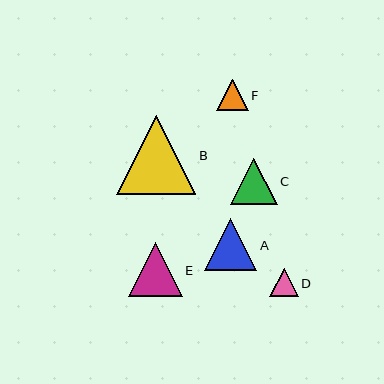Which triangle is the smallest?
Triangle D is the smallest with a size of approximately 28 pixels.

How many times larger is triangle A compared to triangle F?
Triangle A is approximately 1.6 times the size of triangle F.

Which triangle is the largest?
Triangle B is the largest with a size of approximately 79 pixels.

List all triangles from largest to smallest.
From largest to smallest: B, E, A, C, F, D.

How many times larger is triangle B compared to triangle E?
Triangle B is approximately 1.5 times the size of triangle E.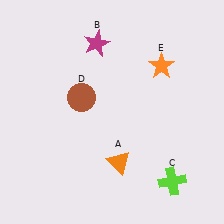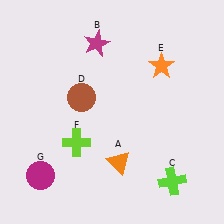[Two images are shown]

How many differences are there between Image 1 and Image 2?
There are 2 differences between the two images.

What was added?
A lime cross (F), a magenta circle (G) were added in Image 2.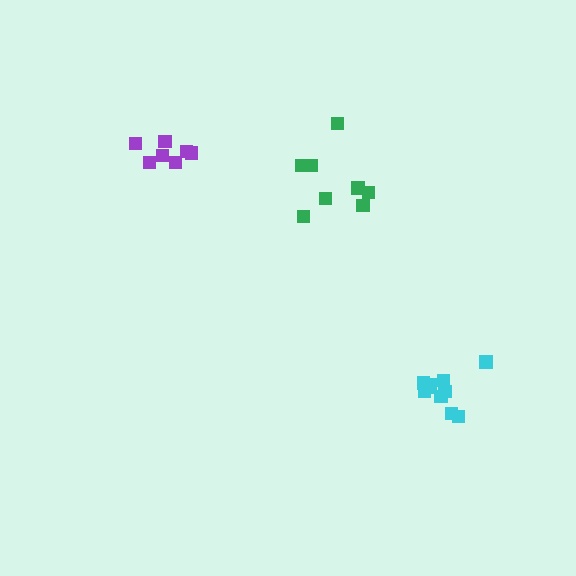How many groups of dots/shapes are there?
There are 3 groups.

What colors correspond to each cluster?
The clusters are colored: purple, cyan, green.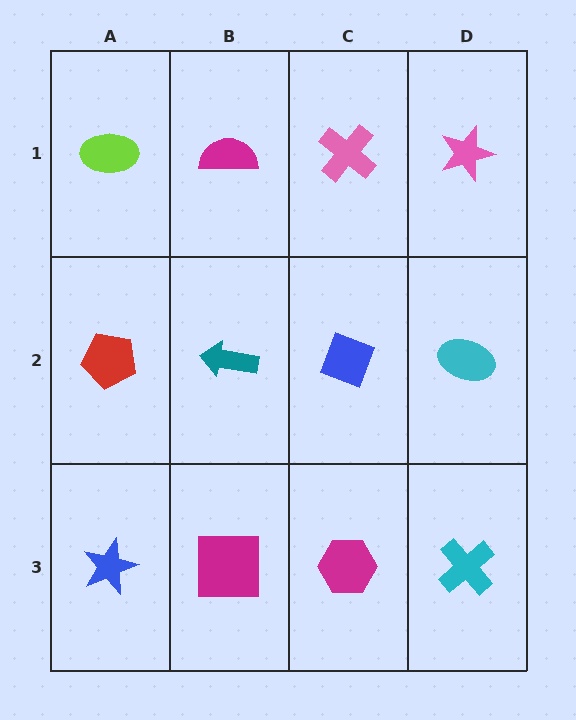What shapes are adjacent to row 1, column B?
A teal arrow (row 2, column B), a lime ellipse (row 1, column A), a pink cross (row 1, column C).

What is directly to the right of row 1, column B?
A pink cross.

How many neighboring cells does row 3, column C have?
3.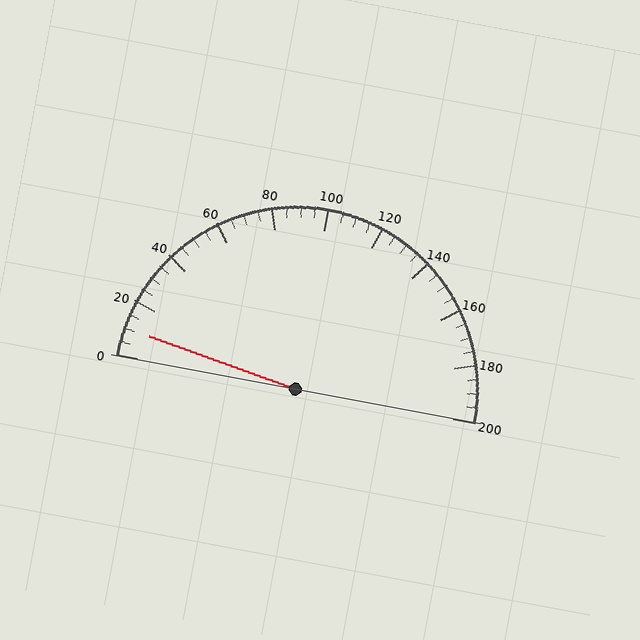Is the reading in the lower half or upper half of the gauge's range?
The reading is in the lower half of the range (0 to 200).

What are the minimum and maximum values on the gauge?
The gauge ranges from 0 to 200.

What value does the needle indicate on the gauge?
The needle indicates approximately 10.